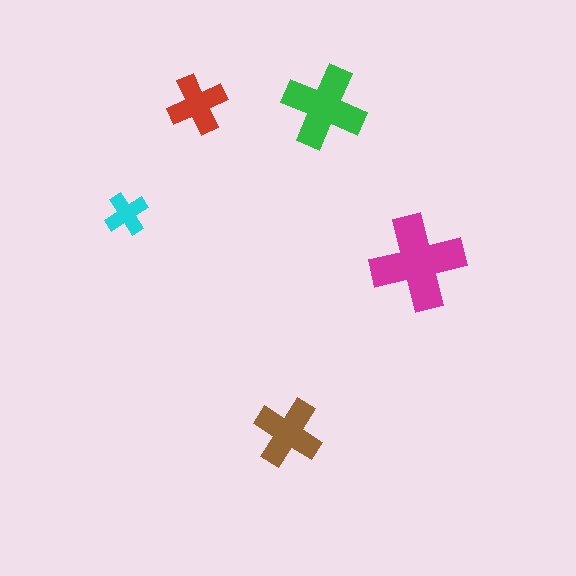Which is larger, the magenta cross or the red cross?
The magenta one.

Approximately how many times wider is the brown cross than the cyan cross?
About 1.5 times wider.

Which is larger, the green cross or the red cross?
The green one.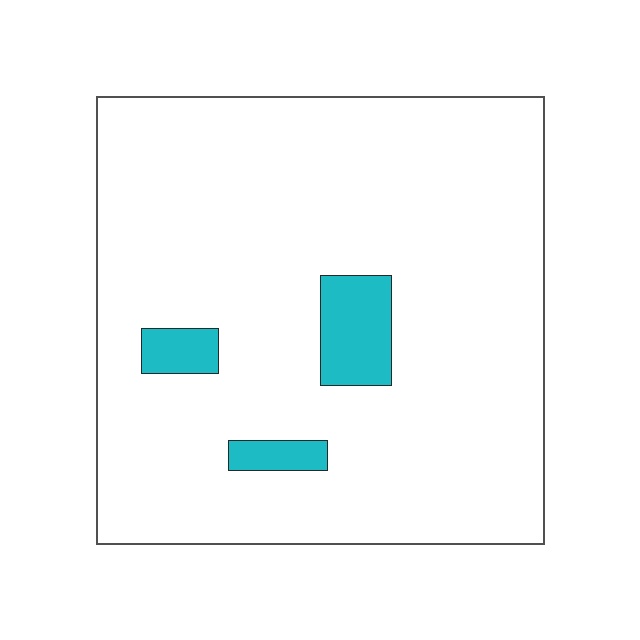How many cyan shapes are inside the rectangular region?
3.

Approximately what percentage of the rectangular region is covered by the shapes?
Approximately 5%.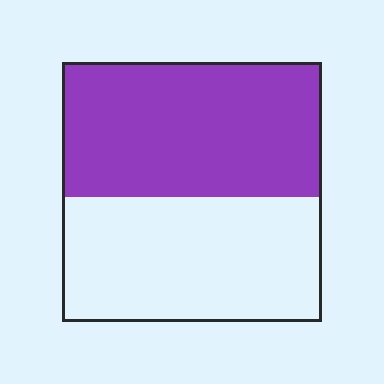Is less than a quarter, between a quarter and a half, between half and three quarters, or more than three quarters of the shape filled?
Between half and three quarters.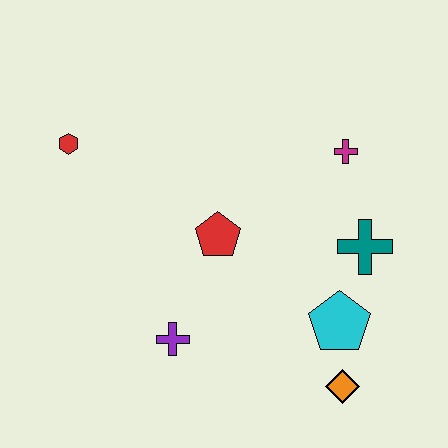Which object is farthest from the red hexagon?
The orange diamond is farthest from the red hexagon.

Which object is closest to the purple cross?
The red pentagon is closest to the purple cross.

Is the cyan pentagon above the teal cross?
No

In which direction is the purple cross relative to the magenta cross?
The purple cross is below the magenta cross.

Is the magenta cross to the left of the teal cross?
Yes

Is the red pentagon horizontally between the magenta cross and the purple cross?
Yes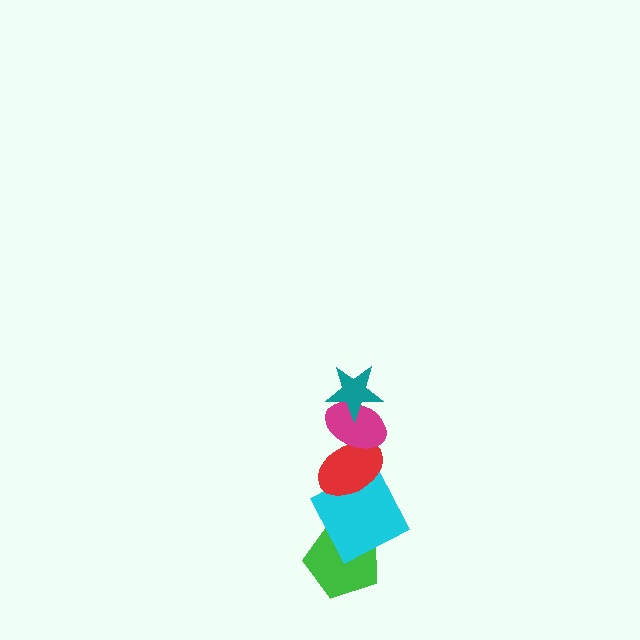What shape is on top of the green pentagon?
The cyan square is on top of the green pentagon.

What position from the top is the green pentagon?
The green pentagon is 5th from the top.